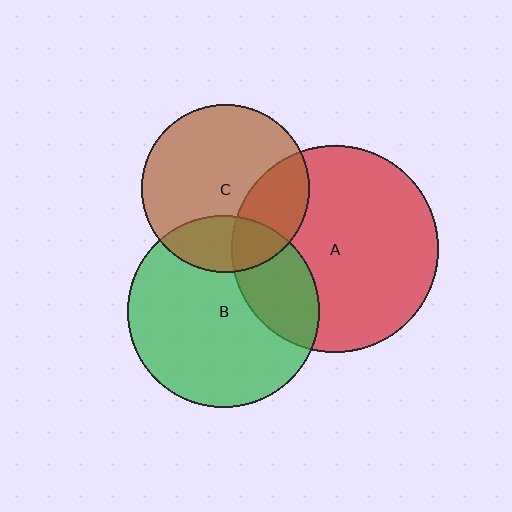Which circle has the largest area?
Circle A (red).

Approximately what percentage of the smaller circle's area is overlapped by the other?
Approximately 25%.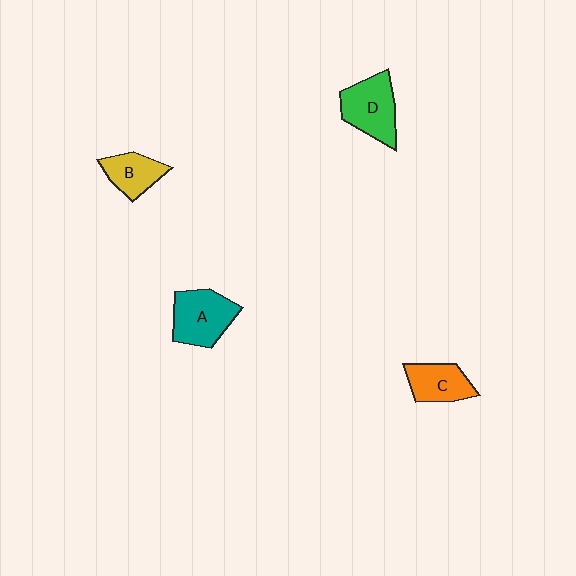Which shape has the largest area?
Shape D (green).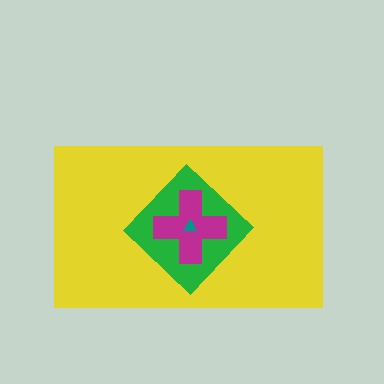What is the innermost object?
The teal triangle.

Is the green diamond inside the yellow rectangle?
Yes.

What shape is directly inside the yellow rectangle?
The green diamond.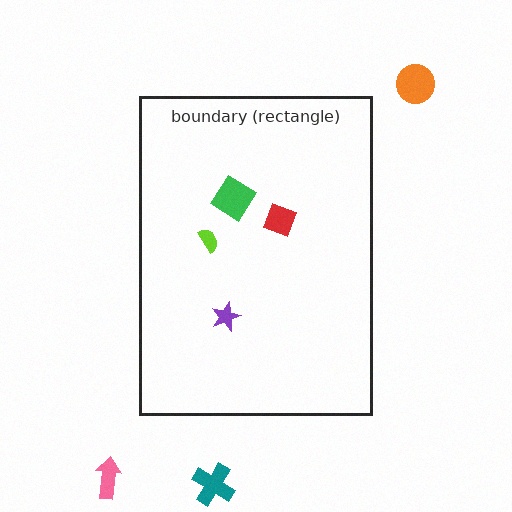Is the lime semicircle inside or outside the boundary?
Inside.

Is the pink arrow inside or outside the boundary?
Outside.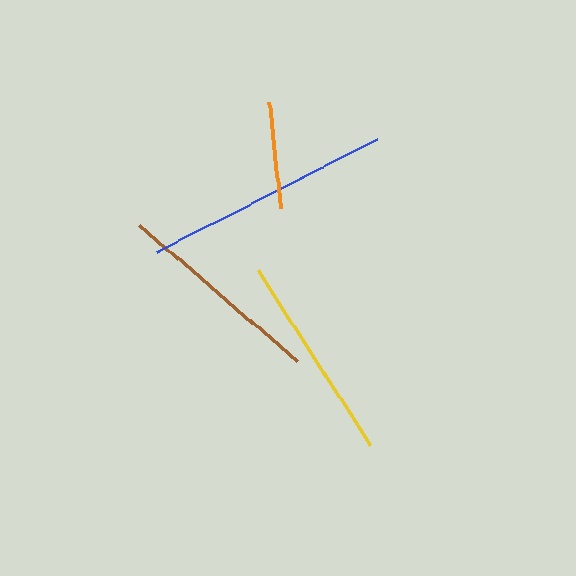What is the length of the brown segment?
The brown segment is approximately 209 pixels long.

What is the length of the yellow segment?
The yellow segment is approximately 208 pixels long.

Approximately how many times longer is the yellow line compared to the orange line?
The yellow line is approximately 1.9 times the length of the orange line.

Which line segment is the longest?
The blue line is the longest at approximately 247 pixels.